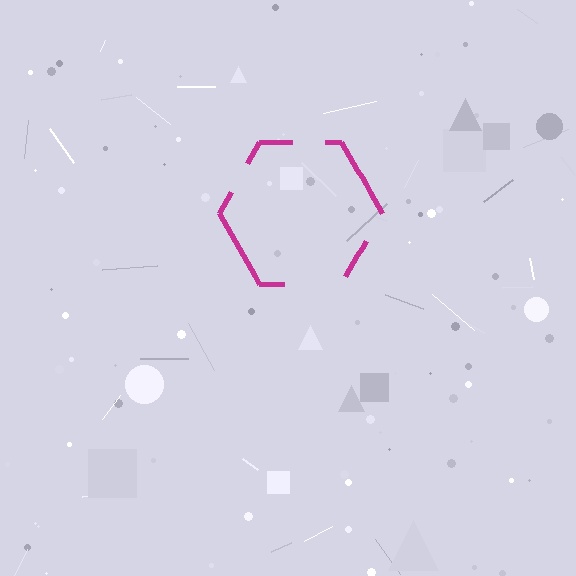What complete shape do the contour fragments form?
The contour fragments form a hexagon.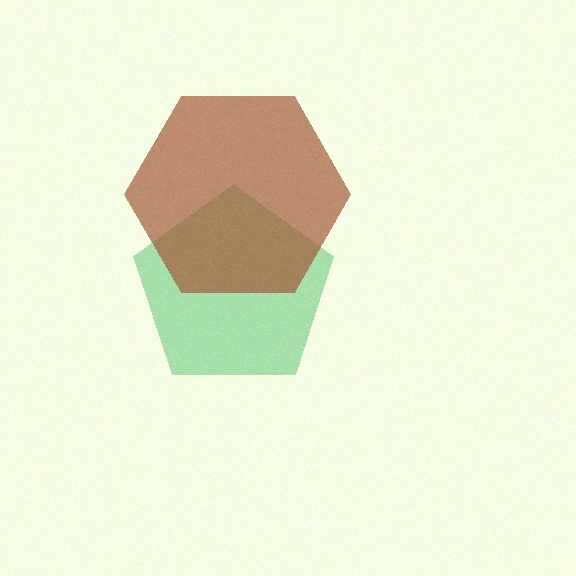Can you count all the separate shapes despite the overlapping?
Yes, there are 2 separate shapes.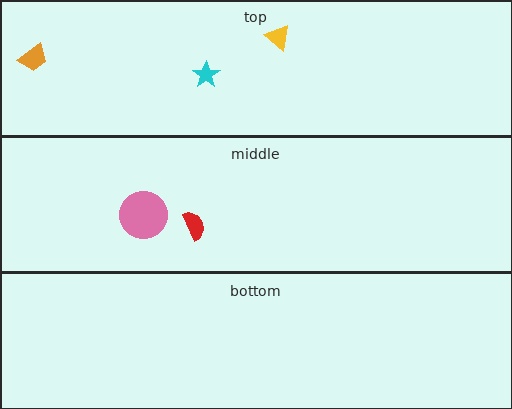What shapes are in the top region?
The cyan star, the orange trapezoid, the yellow triangle.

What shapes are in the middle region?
The red semicircle, the pink circle.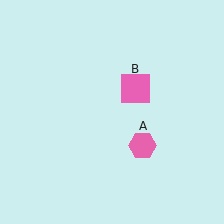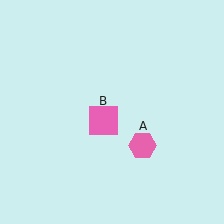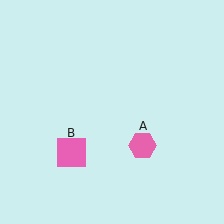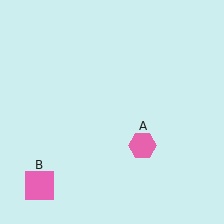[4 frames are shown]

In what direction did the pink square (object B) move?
The pink square (object B) moved down and to the left.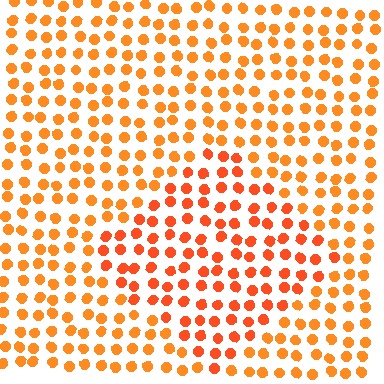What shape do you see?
I see a diamond.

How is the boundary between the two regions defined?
The boundary is defined purely by a slight shift in hue (about 18 degrees). Spacing, size, and orientation are identical on both sides.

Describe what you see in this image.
The image is filled with small orange elements in a uniform arrangement. A diamond-shaped region is visible where the elements are tinted to a slightly different hue, forming a subtle color boundary.